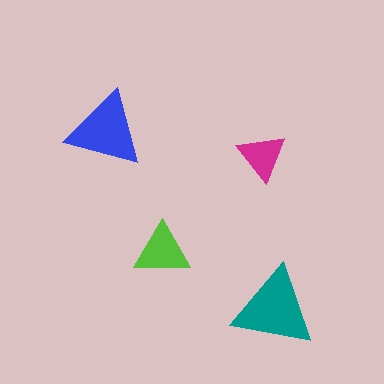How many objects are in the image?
There are 4 objects in the image.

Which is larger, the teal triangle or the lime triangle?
The teal one.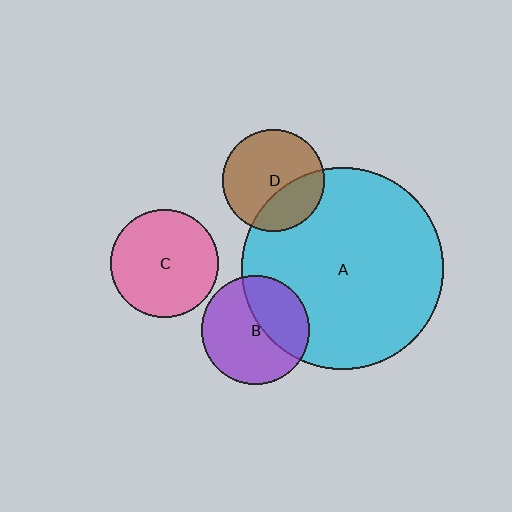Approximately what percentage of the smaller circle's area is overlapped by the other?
Approximately 30%.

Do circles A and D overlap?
Yes.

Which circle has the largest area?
Circle A (cyan).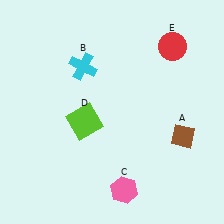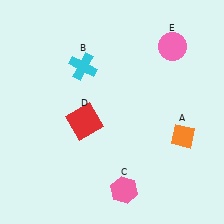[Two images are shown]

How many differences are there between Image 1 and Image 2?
There are 3 differences between the two images.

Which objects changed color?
A changed from brown to orange. D changed from lime to red. E changed from red to pink.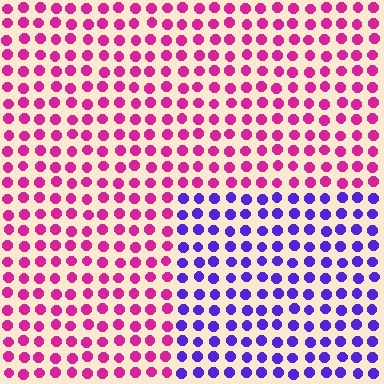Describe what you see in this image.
The image is filled with small magenta elements in a uniform arrangement. A rectangle-shaped region is visible where the elements are tinted to a slightly different hue, forming a subtle color boundary.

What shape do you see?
I see a rectangle.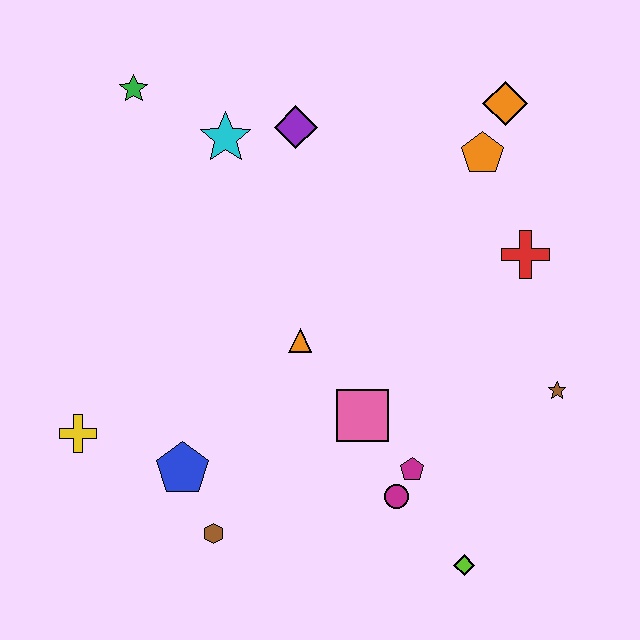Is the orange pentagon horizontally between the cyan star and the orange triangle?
No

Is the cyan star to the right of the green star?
Yes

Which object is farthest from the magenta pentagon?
The green star is farthest from the magenta pentagon.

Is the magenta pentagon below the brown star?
Yes